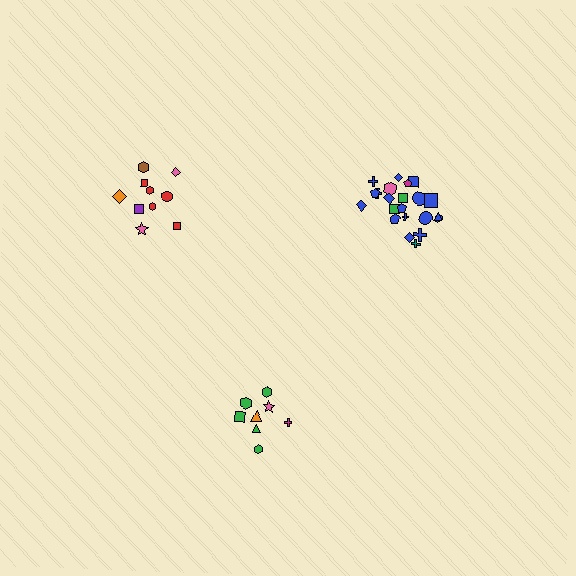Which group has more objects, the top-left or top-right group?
The top-right group.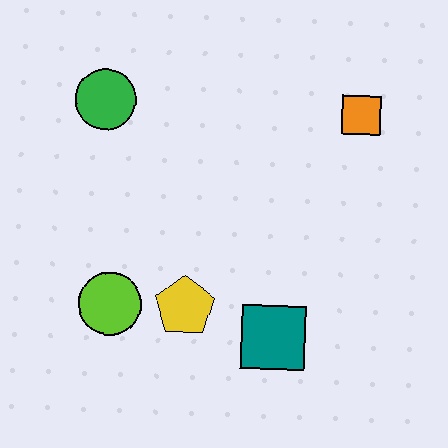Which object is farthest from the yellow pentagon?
The orange square is farthest from the yellow pentagon.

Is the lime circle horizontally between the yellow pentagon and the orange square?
No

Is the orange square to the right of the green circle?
Yes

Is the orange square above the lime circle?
Yes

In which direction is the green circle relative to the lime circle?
The green circle is above the lime circle.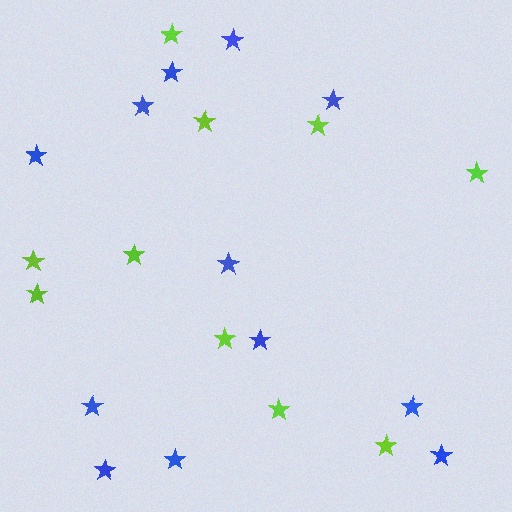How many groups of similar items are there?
There are 2 groups: one group of blue stars (12) and one group of lime stars (10).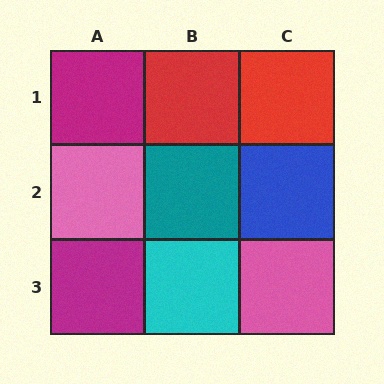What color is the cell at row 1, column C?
Red.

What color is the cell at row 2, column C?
Blue.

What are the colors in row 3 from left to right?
Magenta, cyan, pink.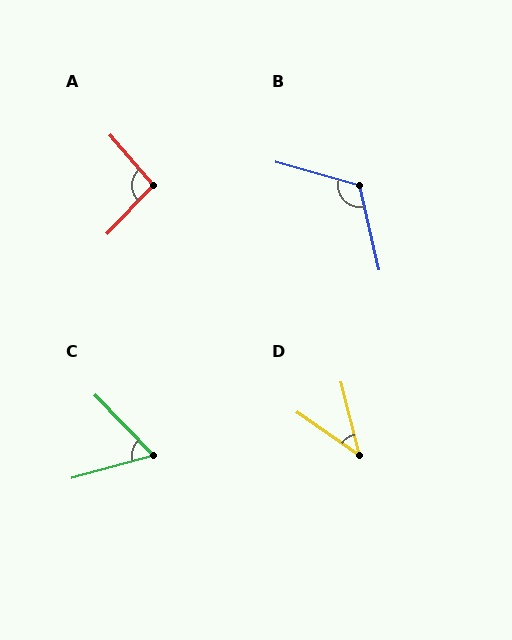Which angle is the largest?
B, at approximately 119 degrees.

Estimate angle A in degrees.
Approximately 95 degrees.